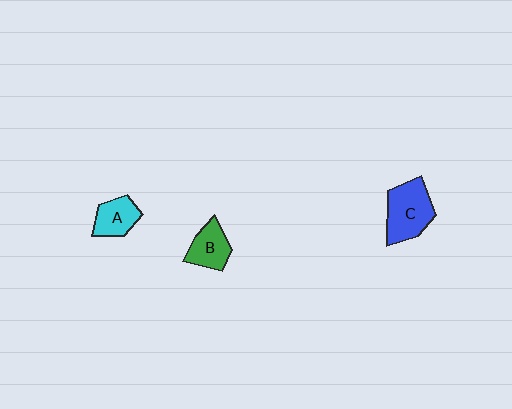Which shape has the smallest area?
Shape A (cyan).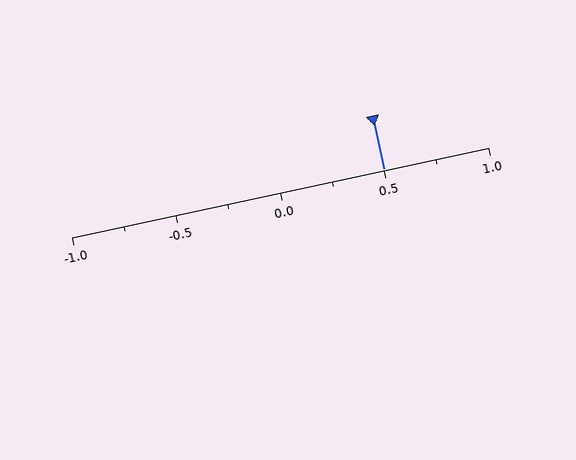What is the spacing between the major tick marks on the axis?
The major ticks are spaced 0.5 apart.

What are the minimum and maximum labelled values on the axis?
The axis runs from -1.0 to 1.0.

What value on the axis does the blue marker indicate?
The marker indicates approximately 0.5.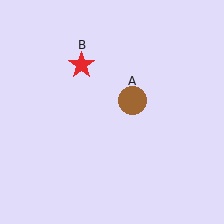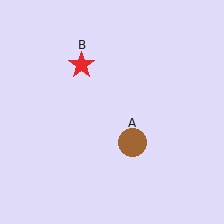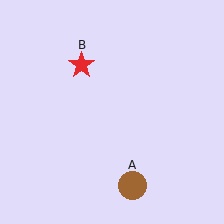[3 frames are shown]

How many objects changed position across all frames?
1 object changed position: brown circle (object A).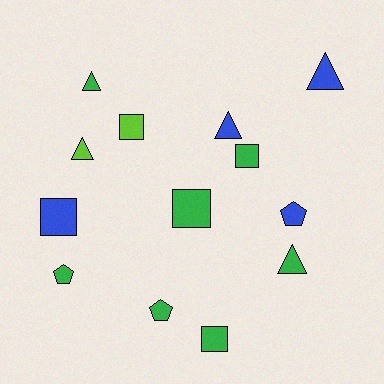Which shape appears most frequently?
Triangle, with 5 objects.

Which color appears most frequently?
Green, with 7 objects.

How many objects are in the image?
There are 13 objects.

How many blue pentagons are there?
There is 1 blue pentagon.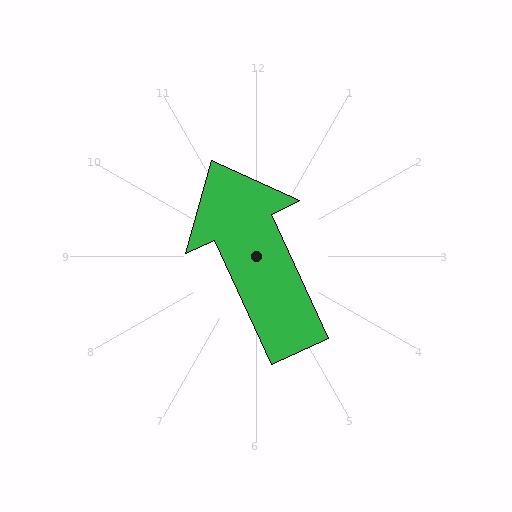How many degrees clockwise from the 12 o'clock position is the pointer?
Approximately 335 degrees.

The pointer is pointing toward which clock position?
Roughly 11 o'clock.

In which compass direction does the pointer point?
Northwest.